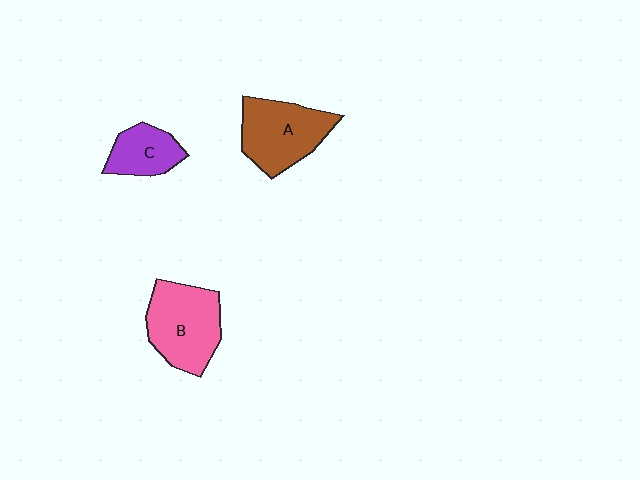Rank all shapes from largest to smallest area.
From largest to smallest: B (pink), A (brown), C (purple).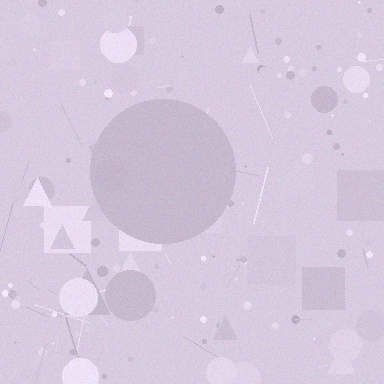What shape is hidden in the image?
A circle is hidden in the image.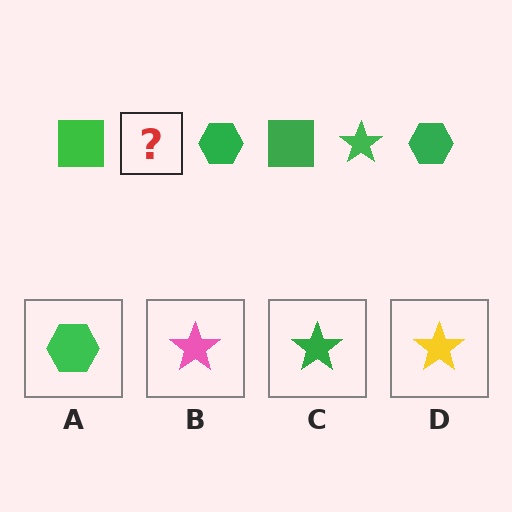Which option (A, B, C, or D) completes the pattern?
C.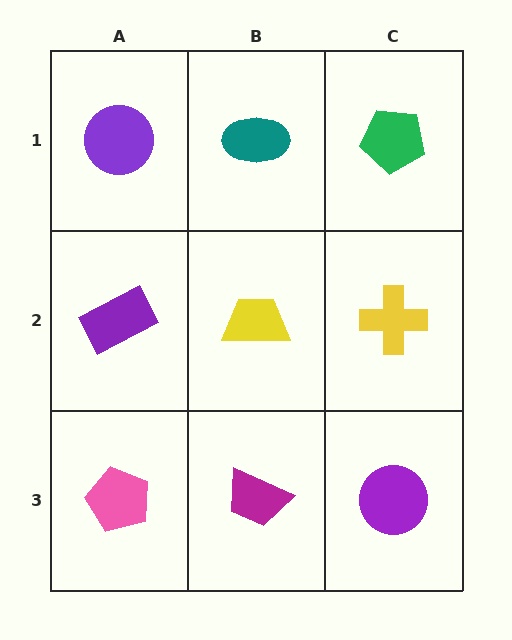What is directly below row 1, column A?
A purple rectangle.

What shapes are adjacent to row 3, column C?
A yellow cross (row 2, column C), a magenta trapezoid (row 3, column B).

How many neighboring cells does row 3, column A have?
2.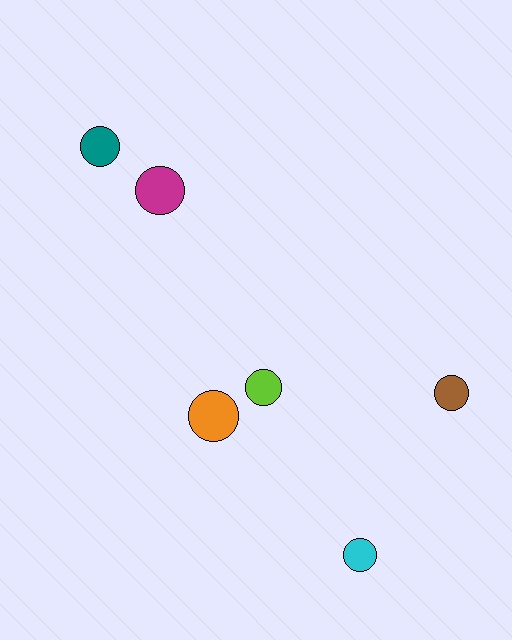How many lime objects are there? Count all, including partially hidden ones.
There is 1 lime object.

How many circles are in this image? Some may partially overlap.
There are 6 circles.